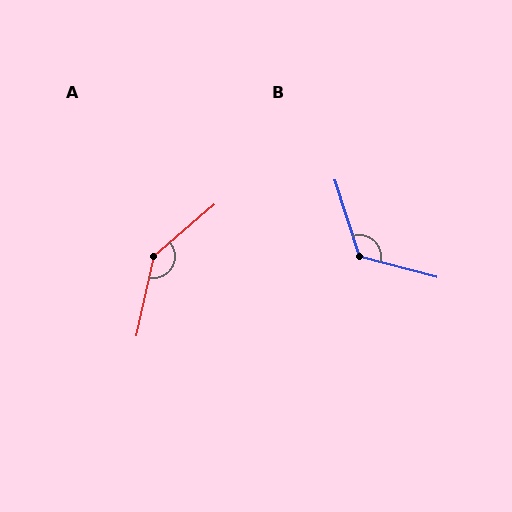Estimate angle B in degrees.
Approximately 123 degrees.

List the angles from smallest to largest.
B (123°), A (143°).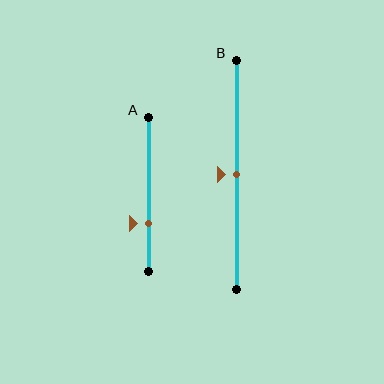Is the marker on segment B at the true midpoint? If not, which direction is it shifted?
Yes, the marker on segment B is at the true midpoint.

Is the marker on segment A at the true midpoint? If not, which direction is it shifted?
No, the marker on segment A is shifted downward by about 19% of the segment length.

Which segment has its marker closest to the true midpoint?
Segment B has its marker closest to the true midpoint.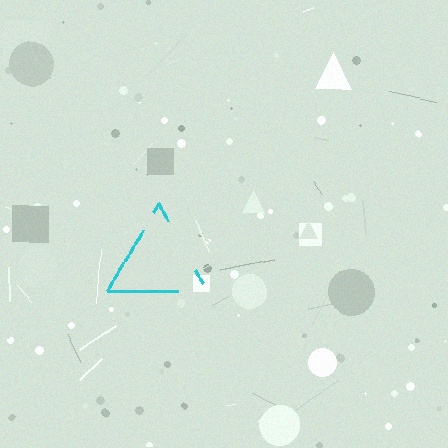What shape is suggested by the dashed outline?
The dashed outline suggests a triangle.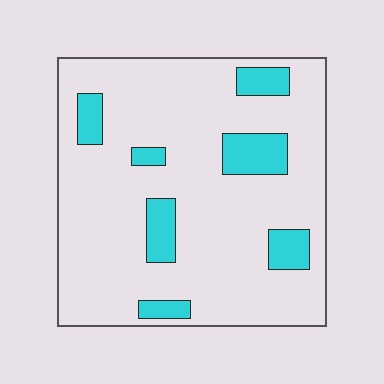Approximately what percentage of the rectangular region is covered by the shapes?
Approximately 15%.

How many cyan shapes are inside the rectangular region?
7.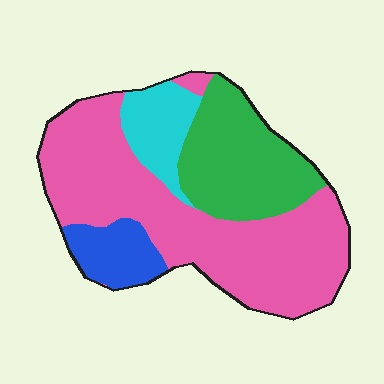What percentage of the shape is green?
Green covers 25% of the shape.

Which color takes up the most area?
Pink, at roughly 55%.